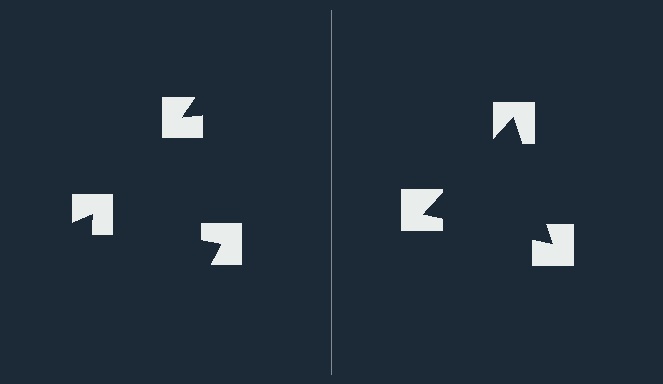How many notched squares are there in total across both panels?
6 — 3 on each side.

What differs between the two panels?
The notched squares are positioned identically on both sides; only the wedge orientations differ. On the right they align to a triangle; on the left they are misaligned.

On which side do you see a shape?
An illusory triangle appears on the right side. On the left side the wedge cuts are rotated, so no coherent shape forms.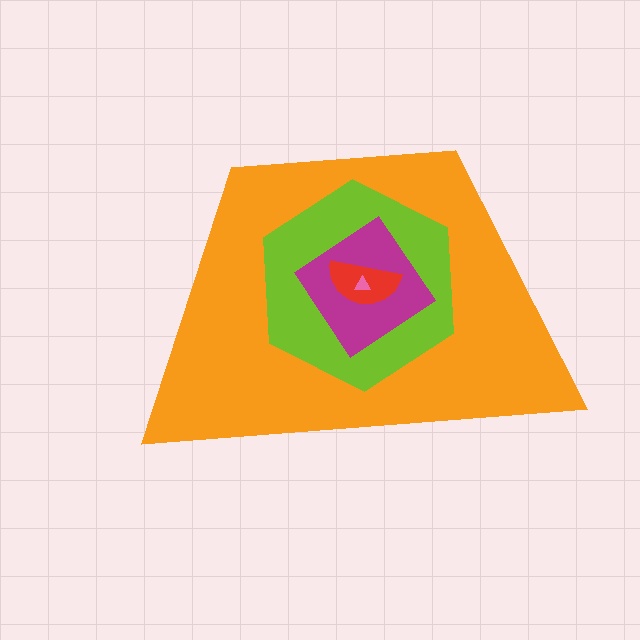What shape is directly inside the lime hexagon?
The magenta diamond.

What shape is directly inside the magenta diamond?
The red semicircle.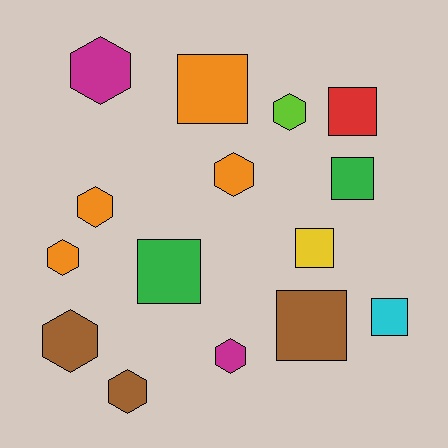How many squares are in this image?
There are 7 squares.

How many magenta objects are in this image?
There are 2 magenta objects.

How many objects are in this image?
There are 15 objects.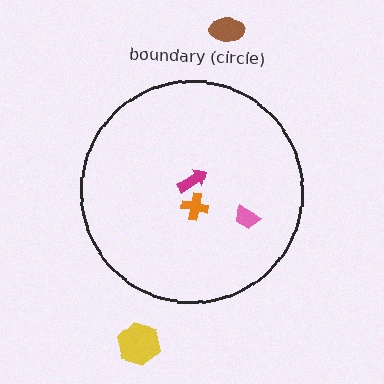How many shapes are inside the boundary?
3 inside, 2 outside.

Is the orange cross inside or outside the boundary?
Inside.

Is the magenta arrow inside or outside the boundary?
Inside.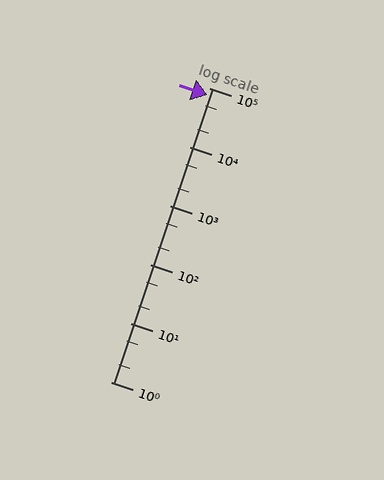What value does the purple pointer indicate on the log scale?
The pointer indicates approximately 77000.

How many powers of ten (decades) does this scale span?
The scale spans 5 decades, from 1 to 100000.